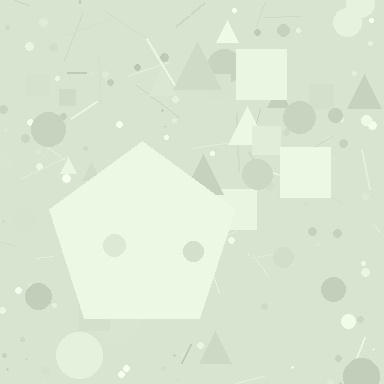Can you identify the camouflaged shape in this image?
The camouflaged shape is a pentagon.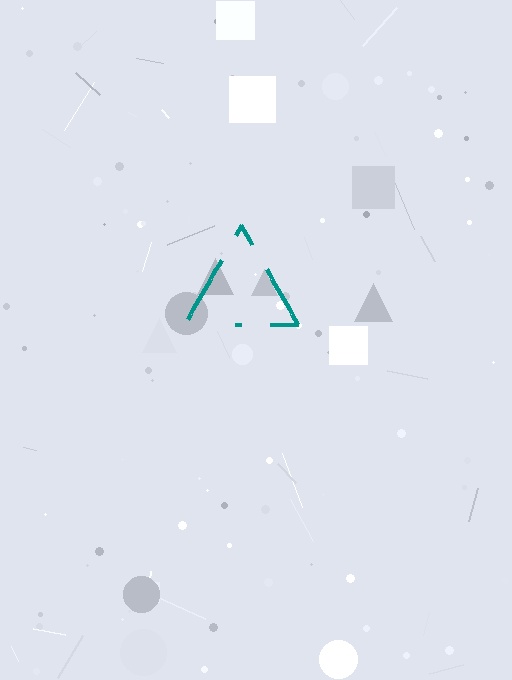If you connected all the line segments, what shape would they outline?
They would outline a triangle.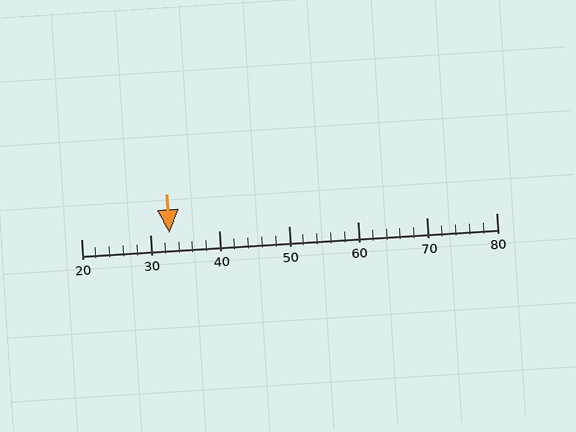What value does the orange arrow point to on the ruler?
The orange arrow points to approximately 33.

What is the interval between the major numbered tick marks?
The major tick marks are spaced 10 units apart.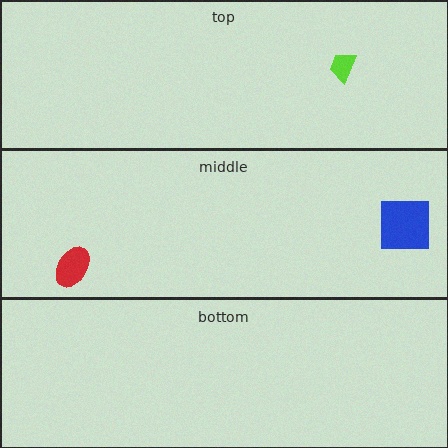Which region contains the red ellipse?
The middle region.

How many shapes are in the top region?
1.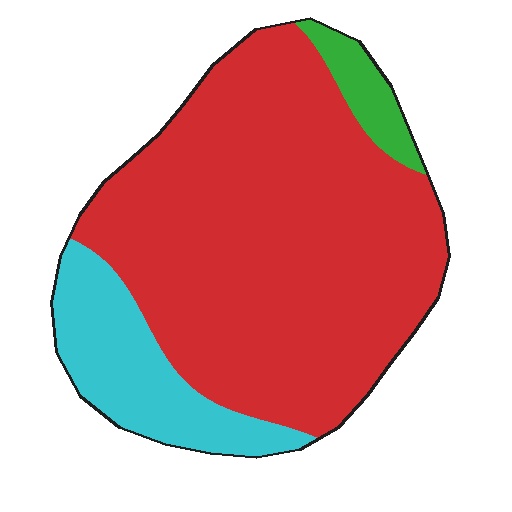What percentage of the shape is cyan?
Cyan takes up about one sixth (1/6) of the shape.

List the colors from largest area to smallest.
From largest to smallest: red, cyan, green.